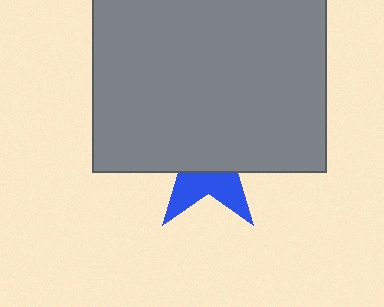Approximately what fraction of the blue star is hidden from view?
Roughly 65% of the blue star is hidden behind the gray square.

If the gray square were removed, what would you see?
You would see the complete blue star.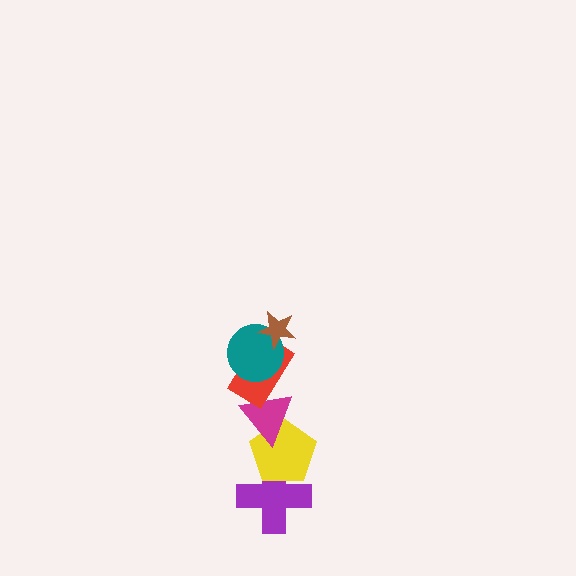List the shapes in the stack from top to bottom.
From top to bottom: the brown star, the teal circle, the red rectangle, the magenta triangle, the yellow pentagon, the purple cross.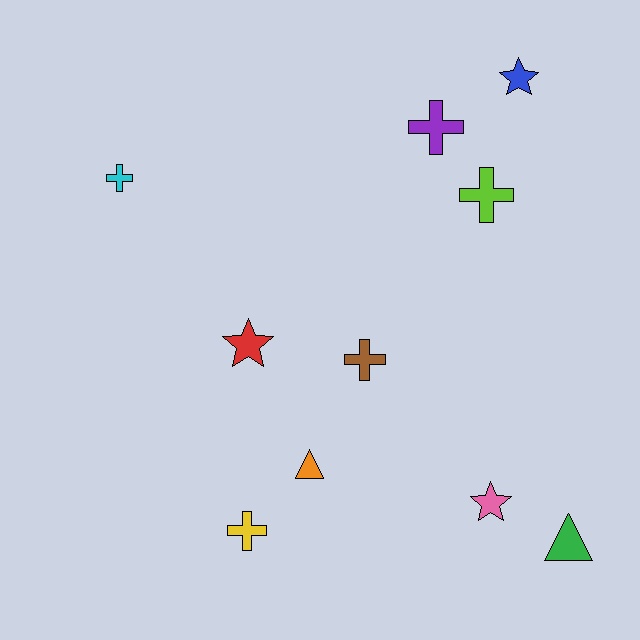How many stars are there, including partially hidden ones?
There are 3 stars.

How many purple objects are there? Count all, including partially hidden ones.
There is 1 purple object.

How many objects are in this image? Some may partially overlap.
There are 10 objects.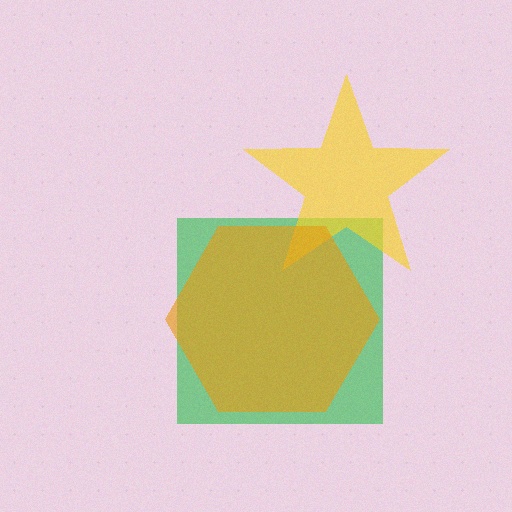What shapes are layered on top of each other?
The layered shapes are: a green square, a yellow star, an orange hexagon.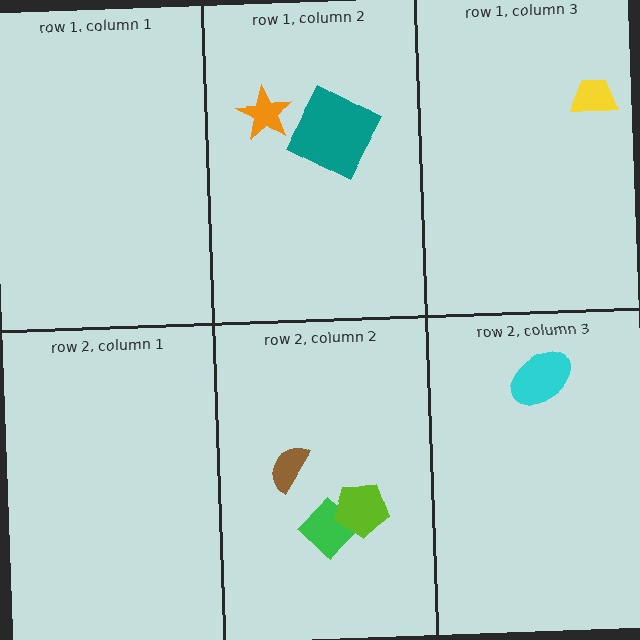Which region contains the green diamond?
The row 2, column 2 region.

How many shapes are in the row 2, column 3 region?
1.